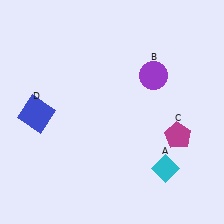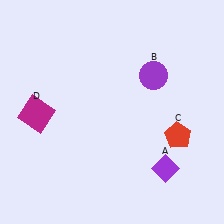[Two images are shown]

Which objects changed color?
A changed from cyan to purple. C changed from magenta to red. D changed from blue to magenta.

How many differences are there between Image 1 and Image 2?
There are 3 differences between the two images.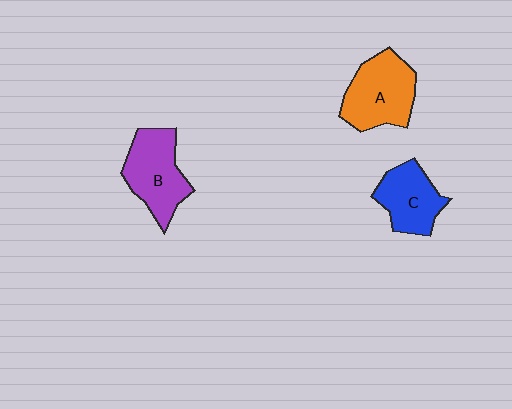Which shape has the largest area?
Shape A (orange).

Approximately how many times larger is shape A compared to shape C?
Approximately 1.3 times.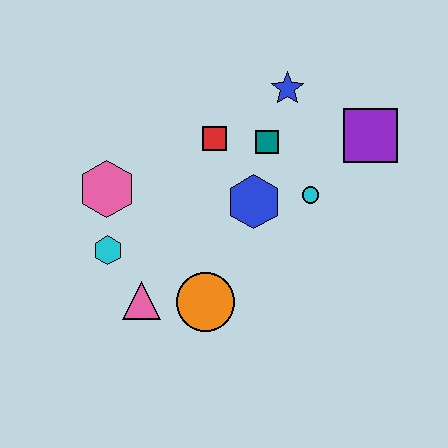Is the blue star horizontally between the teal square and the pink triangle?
No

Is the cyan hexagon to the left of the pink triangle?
Yes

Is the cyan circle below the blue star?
Yes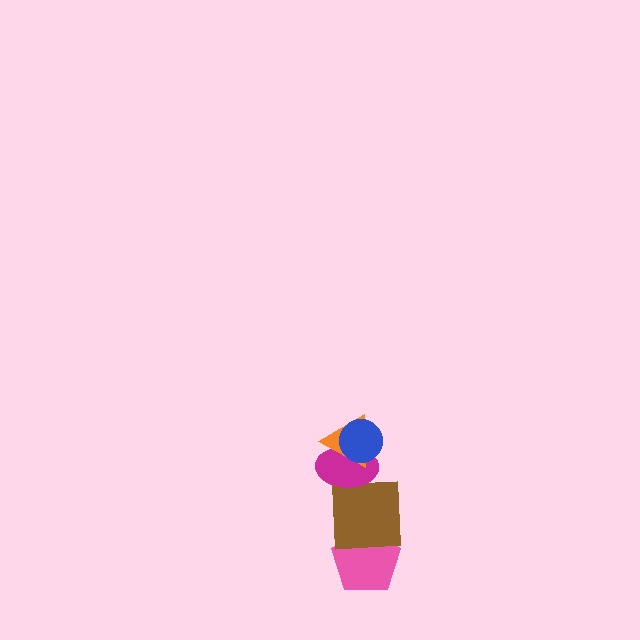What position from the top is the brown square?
The brown square is 4th from the top.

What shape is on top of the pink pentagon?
The brown square is on top of the pink pentagon.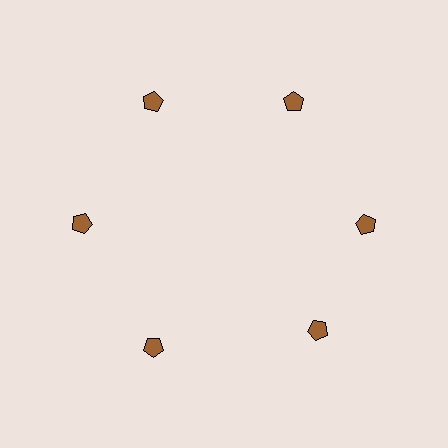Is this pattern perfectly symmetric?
No. The 6 brown pentagons are arranged in a ring, but one element near the 5 o'clock position is rotated out of alignment along the ring, breaking the 6-fold rotational symmetry.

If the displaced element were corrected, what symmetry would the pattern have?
It would have 6-fold rotational symmetry — the pattern would map onto itself every 60 degrees.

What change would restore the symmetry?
The symmetry would be restored by rotating it back into even spacing with its neighbors so that all 6 pentagons sit at equal angles and equal distance from the center.